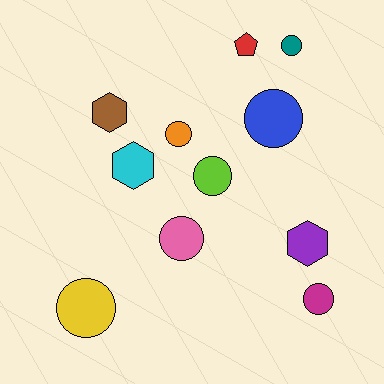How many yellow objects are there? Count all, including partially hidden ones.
There is 1 yellow object.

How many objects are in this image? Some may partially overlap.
There are 11 objects.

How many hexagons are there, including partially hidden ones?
There are 3 hexagons.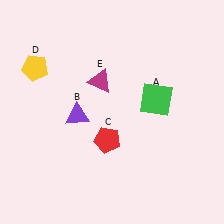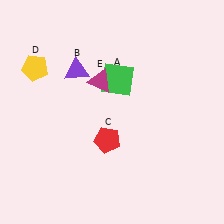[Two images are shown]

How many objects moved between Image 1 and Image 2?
2 objects moved between the two images.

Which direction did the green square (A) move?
The green square (A) moved left.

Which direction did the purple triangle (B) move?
The purple triangle (B) moved up.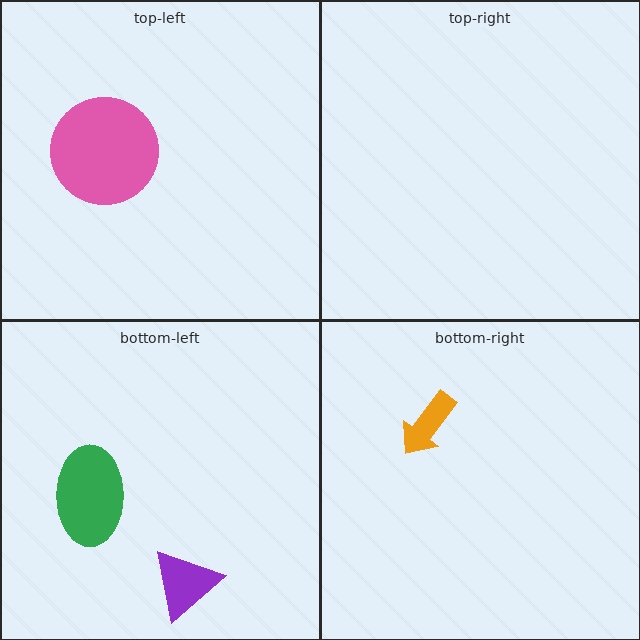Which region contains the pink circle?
The top-left region.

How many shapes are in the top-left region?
1.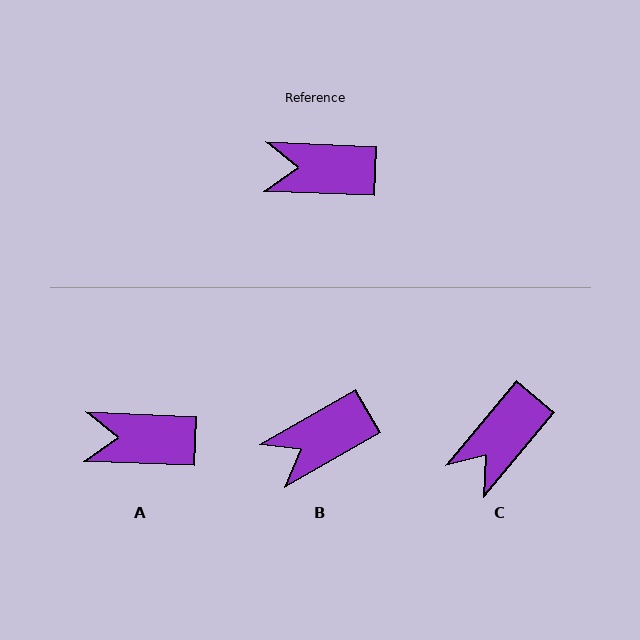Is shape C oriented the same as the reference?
No, it is off by about 52 degrees.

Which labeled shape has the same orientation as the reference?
A.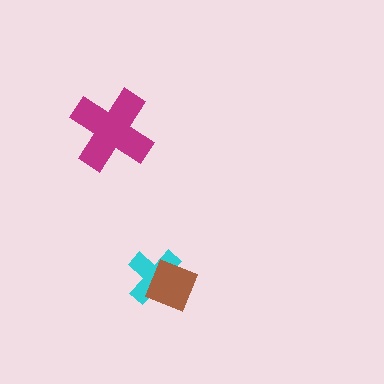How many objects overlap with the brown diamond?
1 object overlaps with the brown diamond.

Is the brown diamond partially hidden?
No, no other shape covers it.